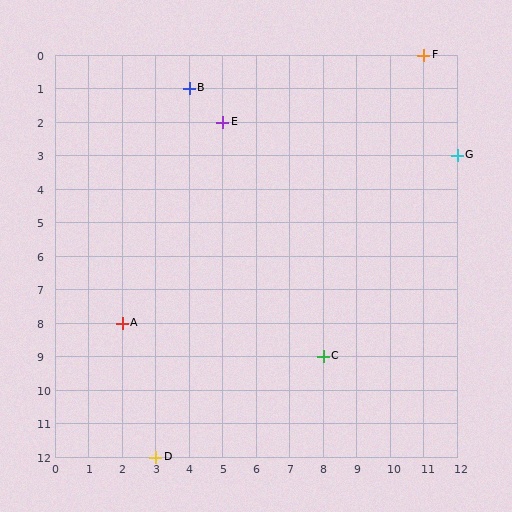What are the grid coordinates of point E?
Point E is at grid coordinates (5, 2).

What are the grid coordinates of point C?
Point C is at grid coordinates (8, 9).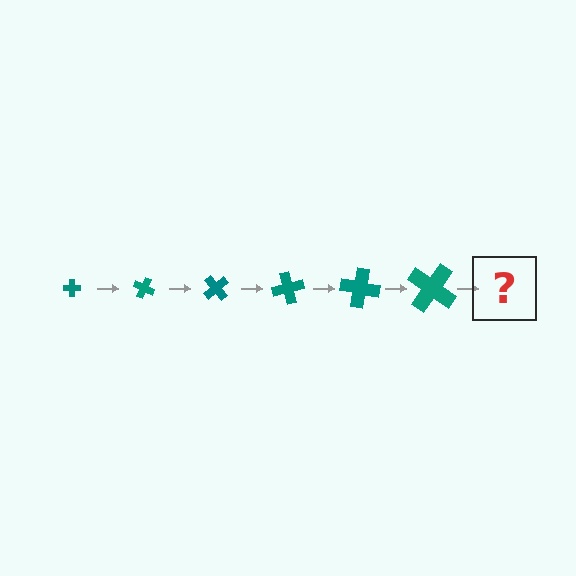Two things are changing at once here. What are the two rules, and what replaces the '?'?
The two rules are that the cross grows larger each step and it rotates 25 degrees each step. The '?' should be a cross, larger than the previous one and rotated 150 degrees from the start.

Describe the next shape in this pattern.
It should be a cross, larger than the previous one and rotated 150 degrees from the start.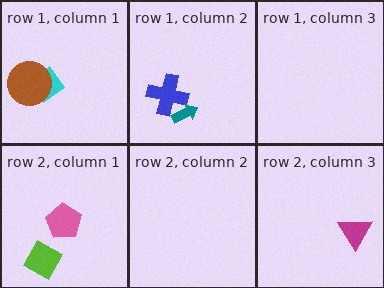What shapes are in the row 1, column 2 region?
The blue cross, the teal arrow.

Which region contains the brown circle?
The row 1, column 1 region.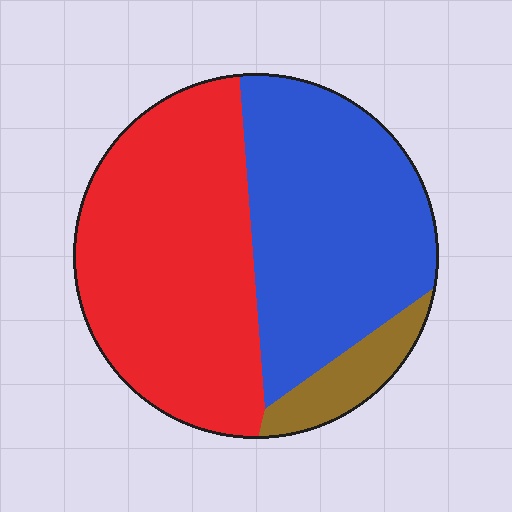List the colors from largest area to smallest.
From largest to smallest: red, blue, brown.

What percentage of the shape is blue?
Blue takes up about two fifths (2/5) of the shape.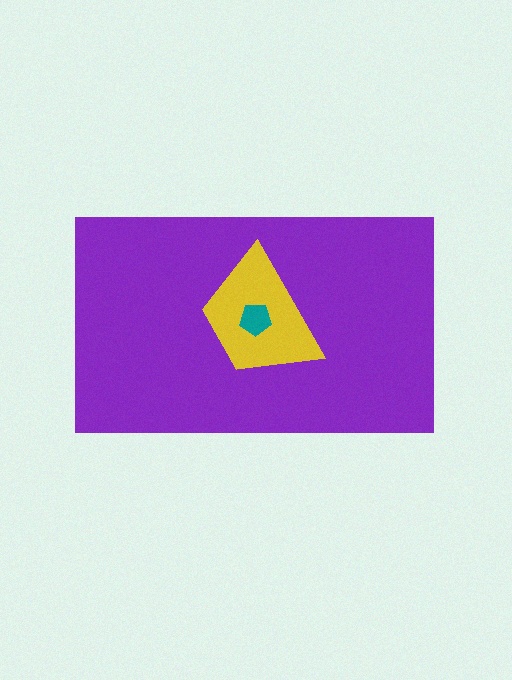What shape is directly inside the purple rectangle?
The yellow trapezoid.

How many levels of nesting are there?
3.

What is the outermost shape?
The purple rectangle.